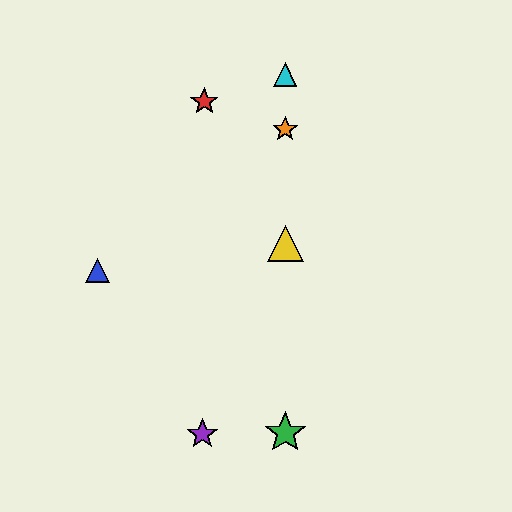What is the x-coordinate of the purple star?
The purple star is at x≈202.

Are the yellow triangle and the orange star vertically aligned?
Yes, both are at x≈285.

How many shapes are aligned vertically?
4 shapes (the green star, the yellow triangle, the orange star, the cyan triangle) are aligned vertically.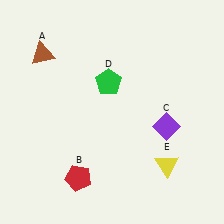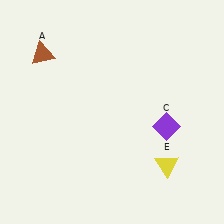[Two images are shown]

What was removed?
The green pentagon (D), the red pentagon (B) were removed in Image 2.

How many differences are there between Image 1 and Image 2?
There are 2 differences between the two images.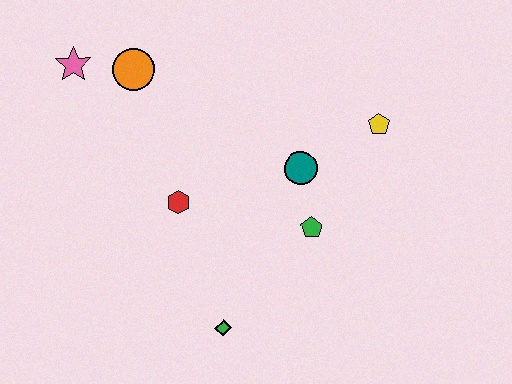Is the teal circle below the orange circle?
Yes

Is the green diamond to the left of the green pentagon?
Yes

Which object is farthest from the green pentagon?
The pink star is farthest from the green pentagon.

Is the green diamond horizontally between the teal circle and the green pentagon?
No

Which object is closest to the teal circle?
The green pentagon is closest to the teal circle.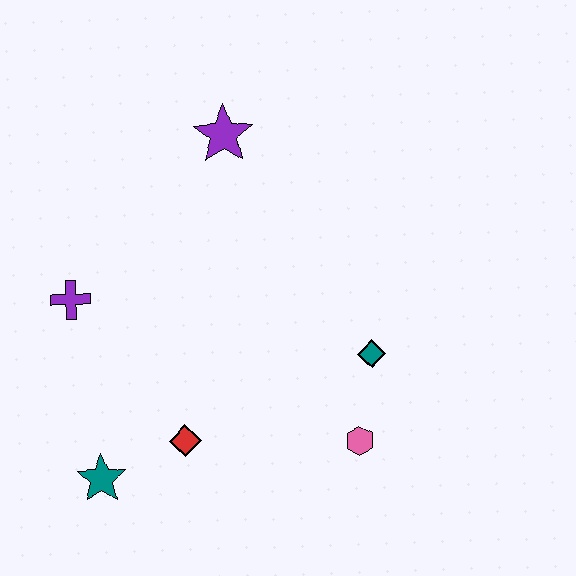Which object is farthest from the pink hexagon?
The purple star is farthest from the pink hexagon.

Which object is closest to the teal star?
The red diamond is closest to the teal star.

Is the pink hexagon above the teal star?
Yes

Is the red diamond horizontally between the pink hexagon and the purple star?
No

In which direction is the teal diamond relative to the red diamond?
The teal diamond is to the right of the red diamond.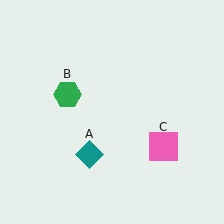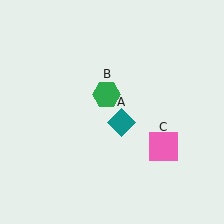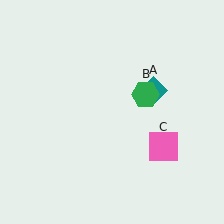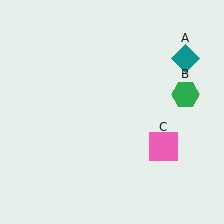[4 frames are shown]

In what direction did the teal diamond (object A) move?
The teal diamond (object A) moved up and to the right.